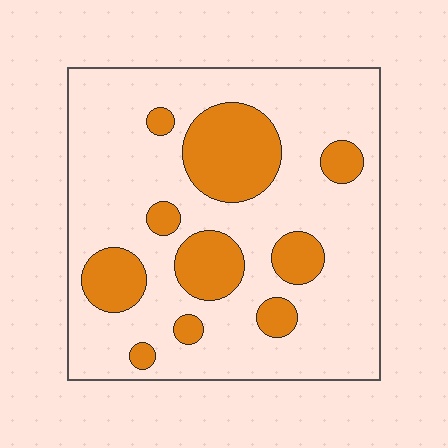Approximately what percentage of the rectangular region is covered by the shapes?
Approximately 25%.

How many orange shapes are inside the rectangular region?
10.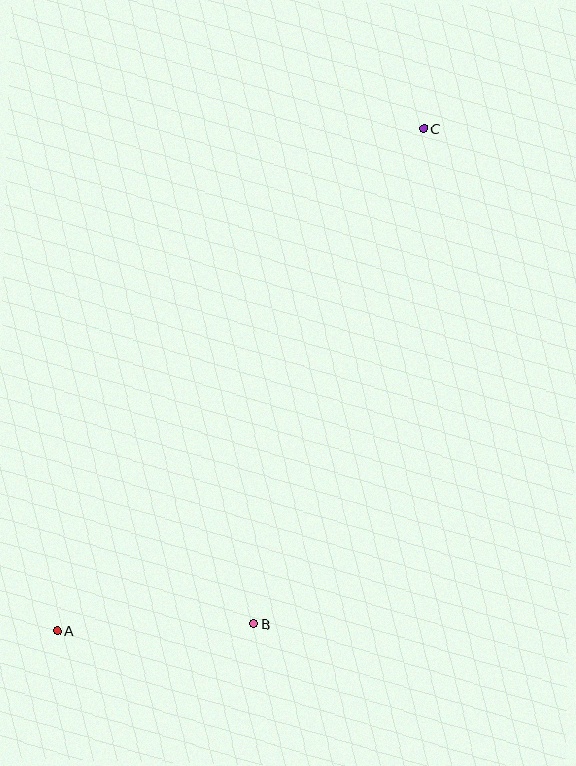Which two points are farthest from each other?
Points A and C are farthest from each other.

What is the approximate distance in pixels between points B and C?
The distance between B and C is approximately 523 pixels.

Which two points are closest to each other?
Points A and B are closest to each other.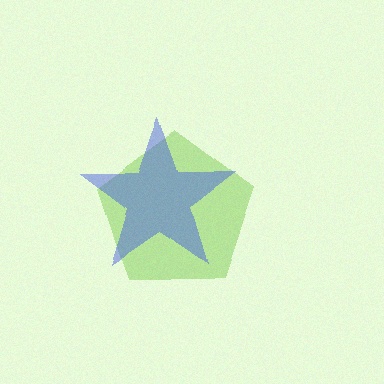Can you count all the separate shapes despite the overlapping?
Yes, there are 2 separate shapes.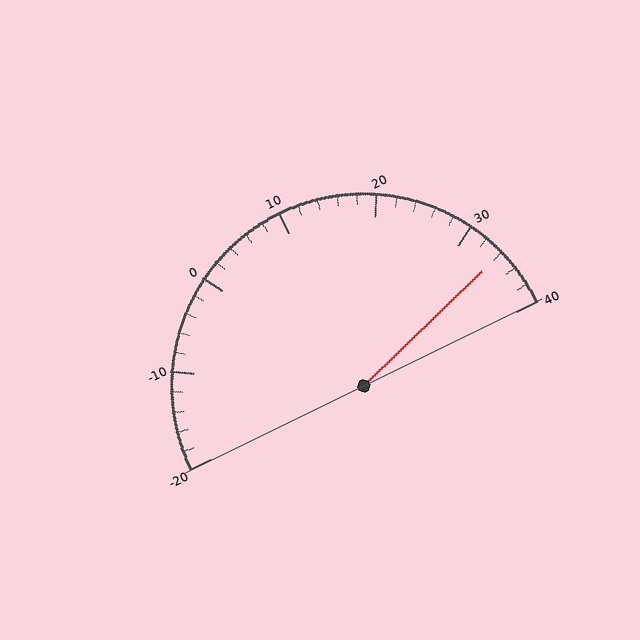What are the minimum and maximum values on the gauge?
The gauge ranges from -20 to 40.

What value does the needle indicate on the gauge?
The needle indicates approximately 34.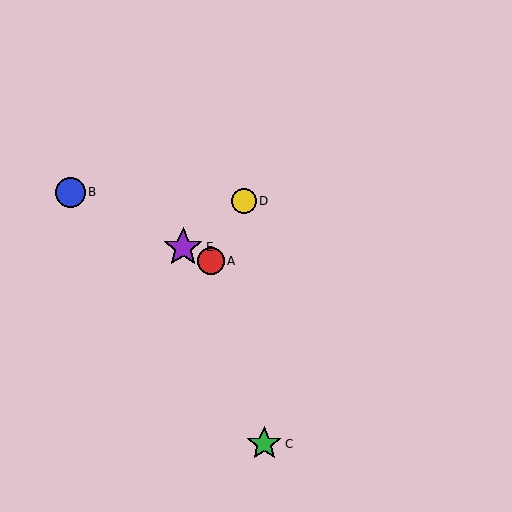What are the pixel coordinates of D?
Object D is at (244, 201).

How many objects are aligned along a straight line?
3 objects (A, B, E) are aligned along a straight line.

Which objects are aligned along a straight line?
Objects A, B, E are aligned along a straight line.